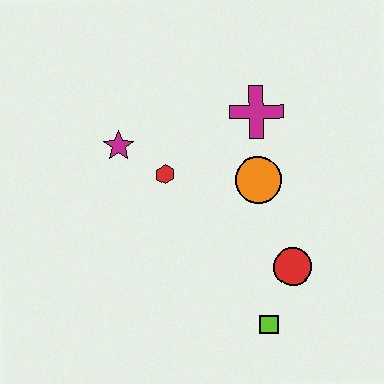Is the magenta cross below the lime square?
No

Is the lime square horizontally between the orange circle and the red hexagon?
No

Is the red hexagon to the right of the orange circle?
No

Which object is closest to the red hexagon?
The magenta star is closest to the red hexagon.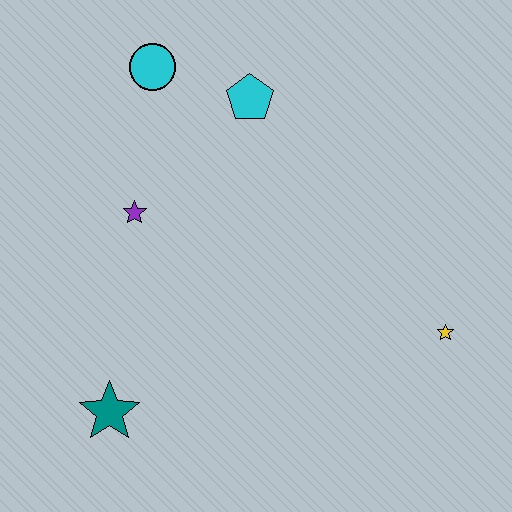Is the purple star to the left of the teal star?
No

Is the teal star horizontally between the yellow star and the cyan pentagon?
No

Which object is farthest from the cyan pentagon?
The teal star is farthest from the cyan pentagon.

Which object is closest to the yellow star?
The cyan pentagon is closest to the yellow star.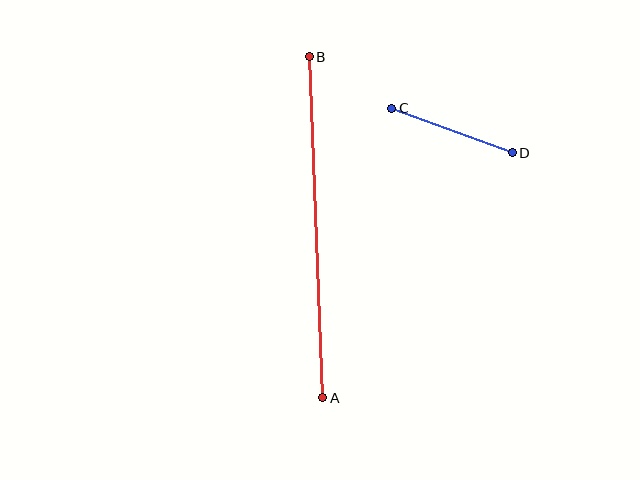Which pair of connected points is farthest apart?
Points A and B are farthest apart.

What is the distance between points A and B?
The distance is approximately 341 pixels.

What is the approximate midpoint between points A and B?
The midpoint is at approximately (316, 227) pixels.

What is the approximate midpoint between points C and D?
The midpoint is at approximately (452, 130) pixels.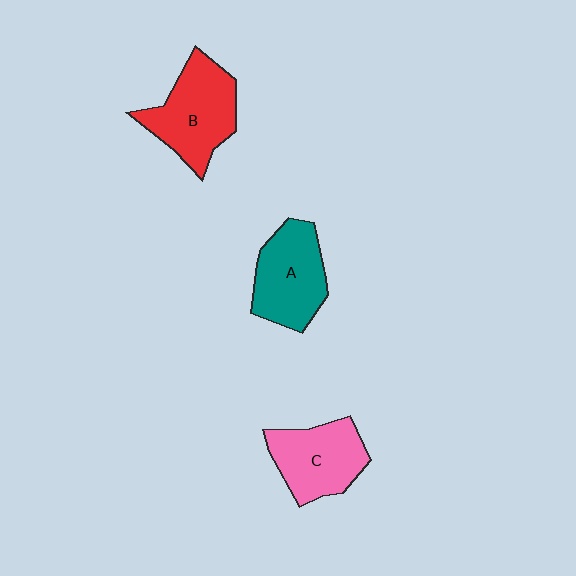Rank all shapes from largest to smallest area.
From largest to smallest: B (red), A (teal), C (pink).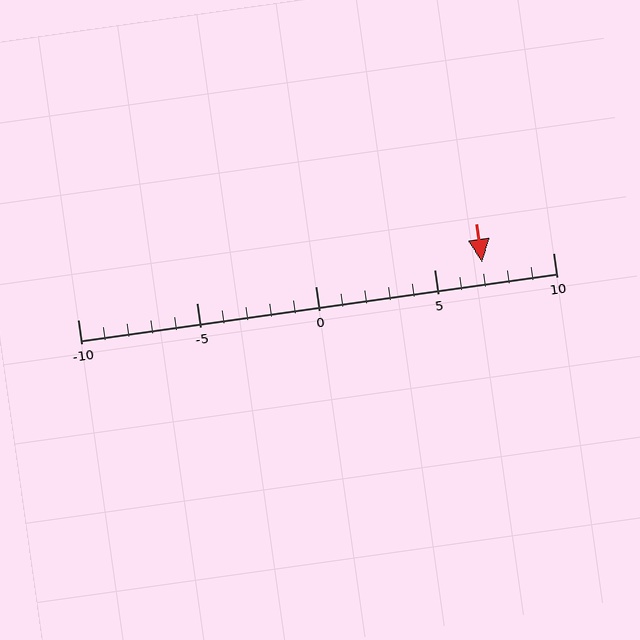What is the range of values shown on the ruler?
The ruler shows values from -10 to 10.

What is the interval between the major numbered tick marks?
The major tick marks are spaced 5 units apart.